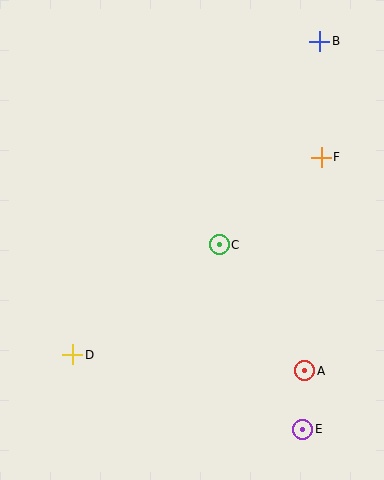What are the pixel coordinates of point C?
Point C is at (219, 245).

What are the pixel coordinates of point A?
Point A is at (305, 371).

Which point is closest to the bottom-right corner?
Point E is closest to the bottom-right corner.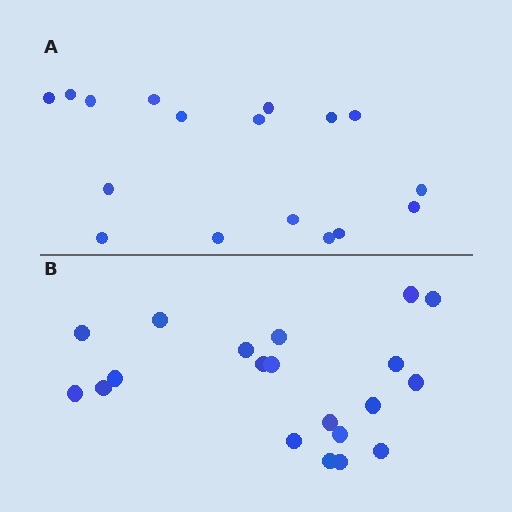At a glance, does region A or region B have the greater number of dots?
Region B (the bottom region) has more dots.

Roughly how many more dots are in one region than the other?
Region B has just a few more — roughly 2 or 3 more dots than region A.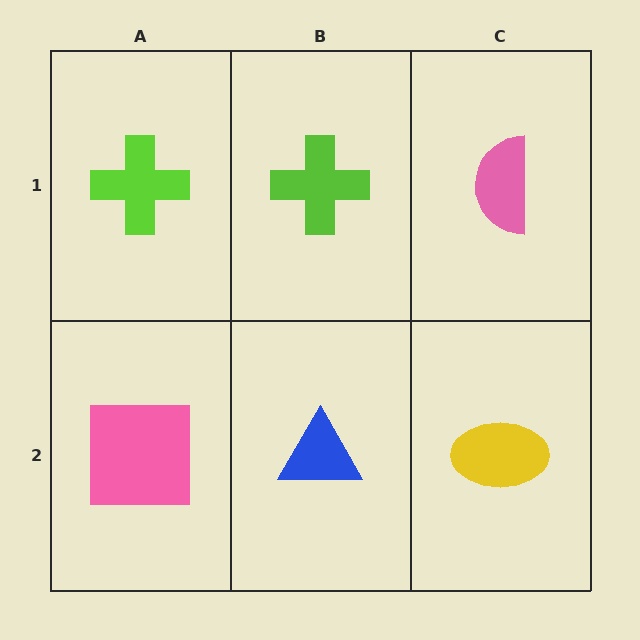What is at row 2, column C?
A yellow ellipse.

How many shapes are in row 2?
3 shapes.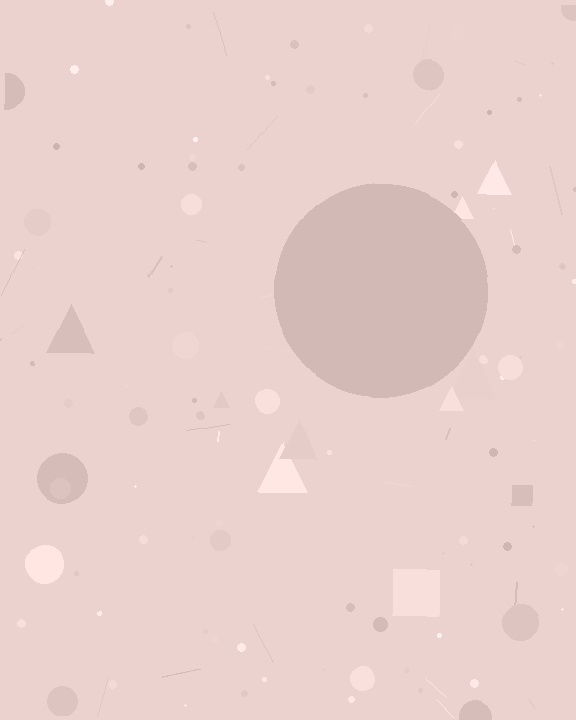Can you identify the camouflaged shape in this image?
The camouflaged shape is a circle.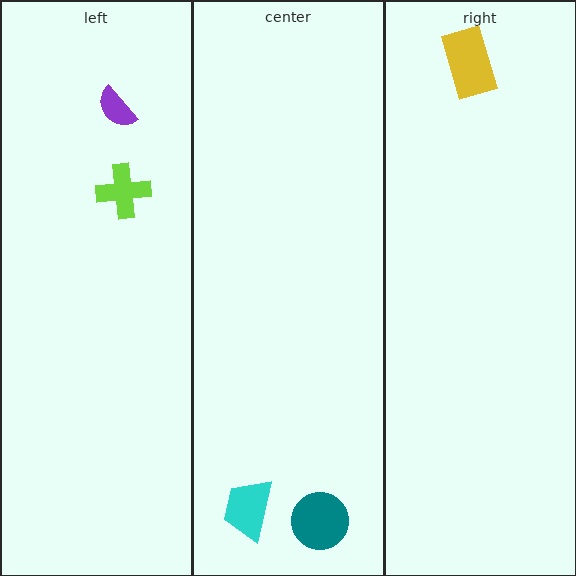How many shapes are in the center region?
2.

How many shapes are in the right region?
1.